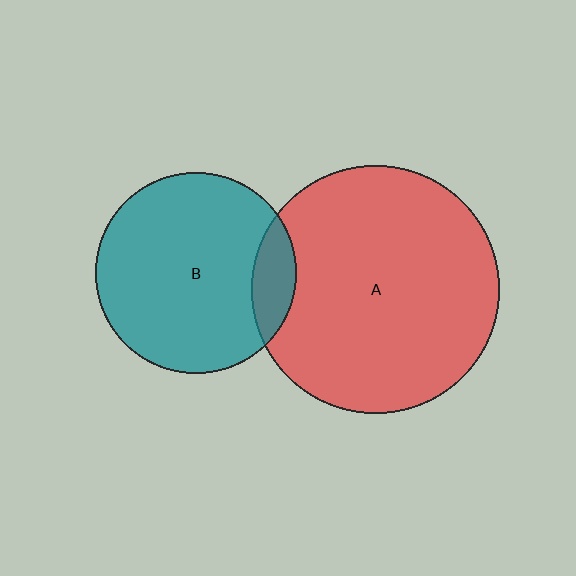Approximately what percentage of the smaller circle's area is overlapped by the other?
Approximately 15%.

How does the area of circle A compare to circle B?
Approximately 1.5 times.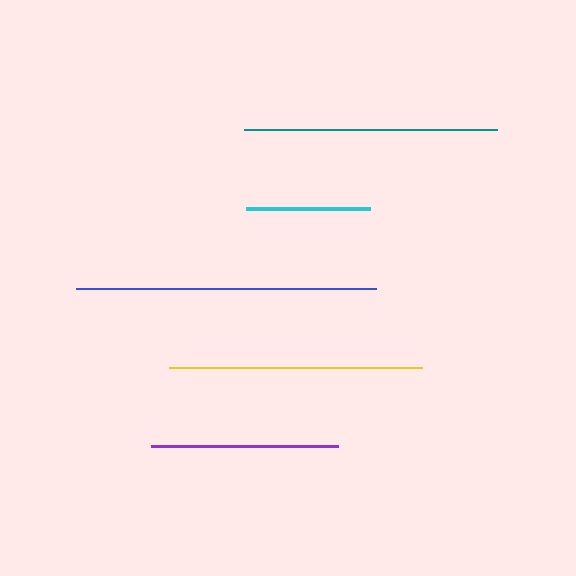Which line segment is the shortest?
The cyan line is the shortest at approximately 124 pixels.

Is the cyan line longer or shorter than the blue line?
The blue line is longer than the cyan line.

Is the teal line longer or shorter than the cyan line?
The teal line is longer than the cyan line.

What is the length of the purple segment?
The purple segment is approximately 187 pixels long.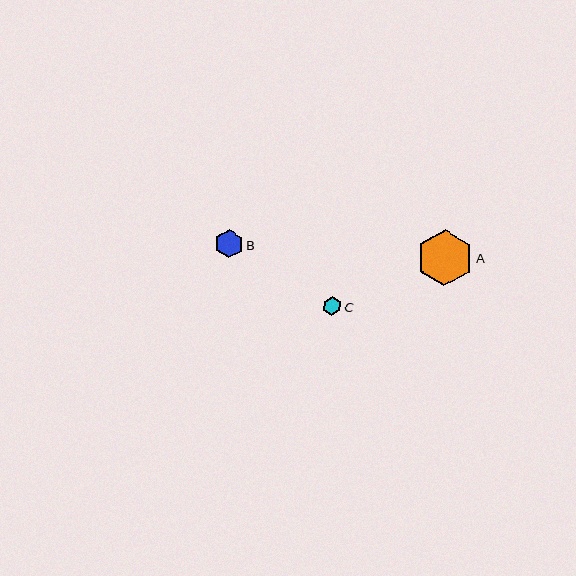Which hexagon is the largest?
Hexagon A is the largest with a size of approximately 56 pixels.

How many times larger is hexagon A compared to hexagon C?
Hexagon A is approximately 3.0 times the size of hexagon C.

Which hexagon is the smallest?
Hexagon C is the smallest with a size of approximately 19 pixels.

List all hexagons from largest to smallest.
From largest to smallest: A, B, C.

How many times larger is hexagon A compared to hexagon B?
Hexagon A is approximately 2.0 times the size of hexagon B.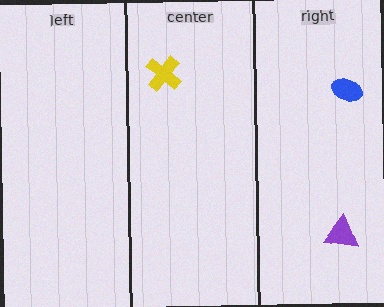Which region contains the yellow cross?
The center region.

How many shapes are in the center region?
1.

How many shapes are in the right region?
2.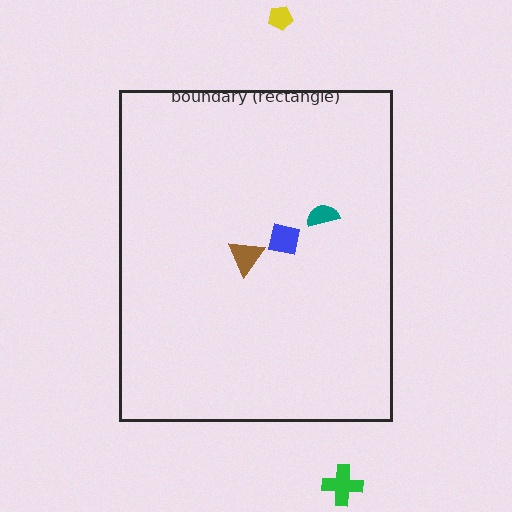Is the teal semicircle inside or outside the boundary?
Inside.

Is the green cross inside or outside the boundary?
Outside.